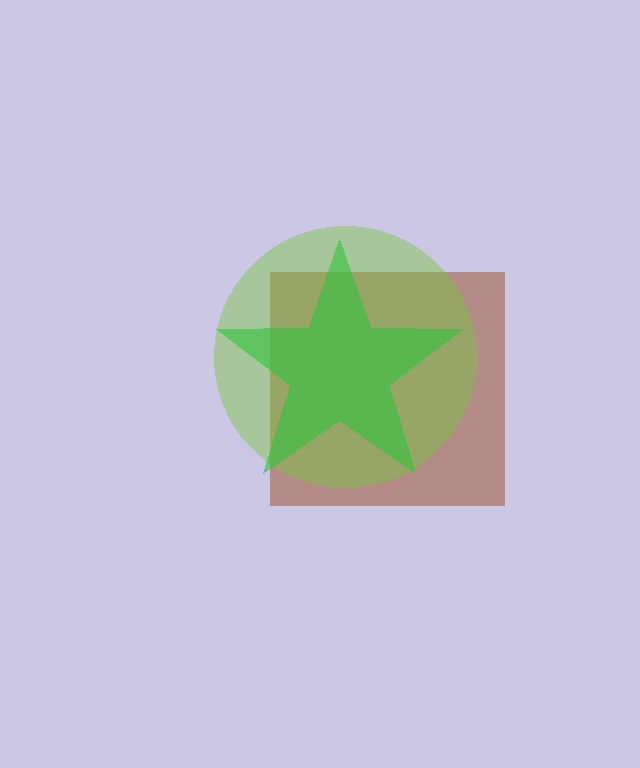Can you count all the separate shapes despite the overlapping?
Yes, there are 3 separate shapes.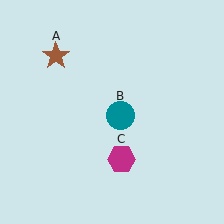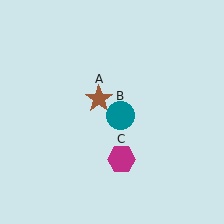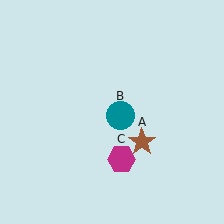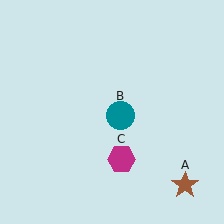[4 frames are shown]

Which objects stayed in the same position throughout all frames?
Teal circle (object B) and magenta hexagon (object C) remained stationary.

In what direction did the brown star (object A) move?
The brown star (object A) moved down and to the right.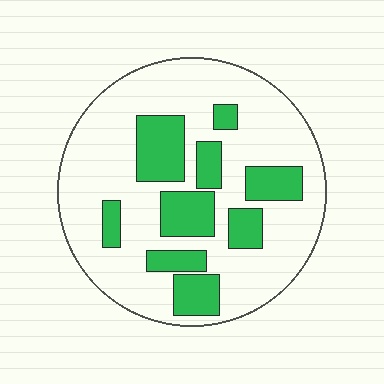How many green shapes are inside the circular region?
9.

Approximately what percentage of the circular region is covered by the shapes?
Approximately 25%.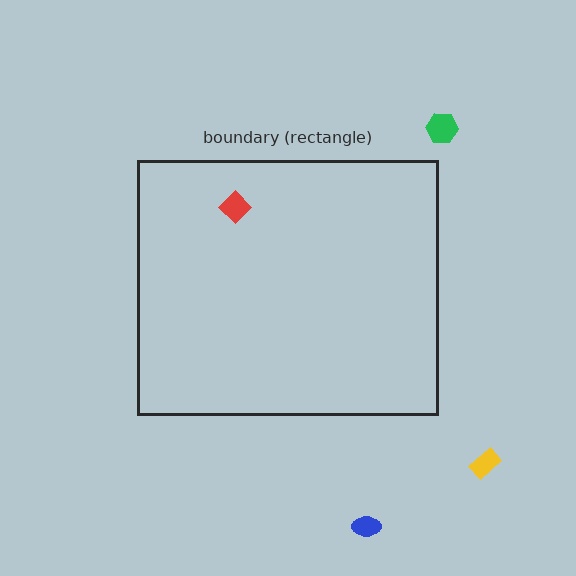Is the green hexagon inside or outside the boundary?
Outside.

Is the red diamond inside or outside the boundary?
Inside.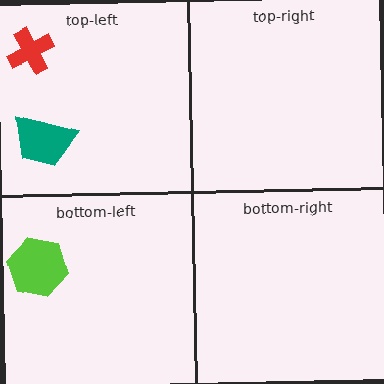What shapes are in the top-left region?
The red cross, the teal trapezoid.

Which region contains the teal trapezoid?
The top-left region.